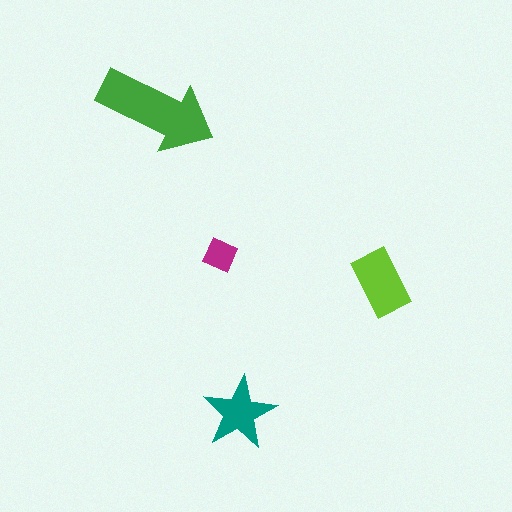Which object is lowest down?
The teal star is bottommost.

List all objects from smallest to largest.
The magenta diamond, the teal star, the lime rectangle, the green arrow.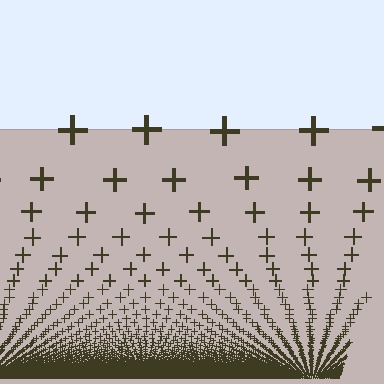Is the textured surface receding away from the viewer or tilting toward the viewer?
The surface appears to tilt toward the viewer. Texture elements get larger and sparser toward the top.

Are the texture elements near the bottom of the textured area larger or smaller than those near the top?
Smaller. The gradient is inverted — elements near the bottom are smaller and denser.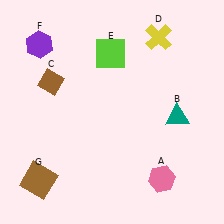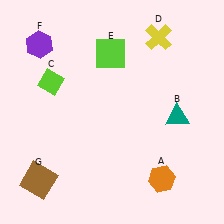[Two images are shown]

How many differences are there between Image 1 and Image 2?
There are 2 differences between the two images.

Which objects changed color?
A changed from pink to orange. C changed from brown to lime.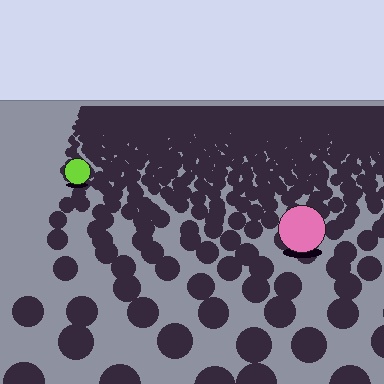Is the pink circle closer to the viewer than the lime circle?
Yes. The pink circle is closer — you can tell from the texture gradient: the ground texture is coarser near it.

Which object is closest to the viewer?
The pink circle is closest. The texture marks near it are larger and more spread out.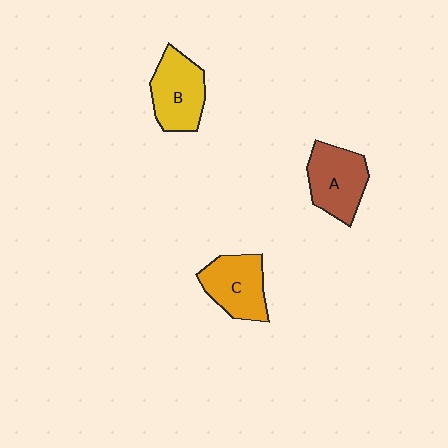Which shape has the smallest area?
Shape C (orange).